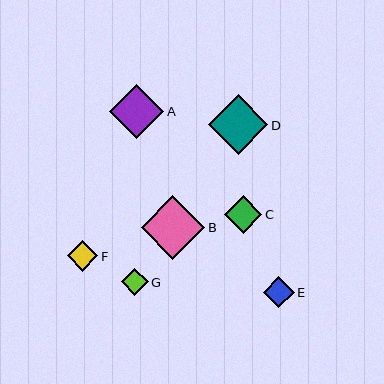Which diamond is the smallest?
Diamond G is the smallest with a size of approximately 27 pixels.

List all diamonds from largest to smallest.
From largest to smallest: B, D, A, C, E, F, G.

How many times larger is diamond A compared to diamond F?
Diamond A is approximately 1.8 times the size of diamond F.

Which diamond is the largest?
Diamond B is the largest with a size of approximately 64 pixels.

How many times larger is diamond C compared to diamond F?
Diamond C is approximately 1.2 times the size of diamond F.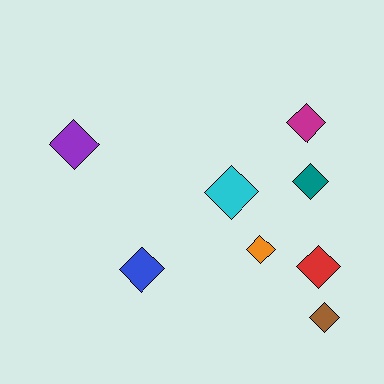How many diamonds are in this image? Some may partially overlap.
There are 8 diamonds.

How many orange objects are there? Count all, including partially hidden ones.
There is 1 orange object.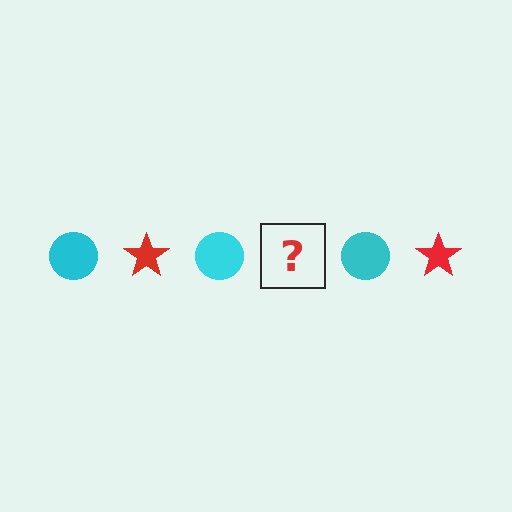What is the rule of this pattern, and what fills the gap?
The rule is that the pattern alternates between cyan circle and red star. The gap should be filled with a red star.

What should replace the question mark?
The question mark should be replaced with a red star.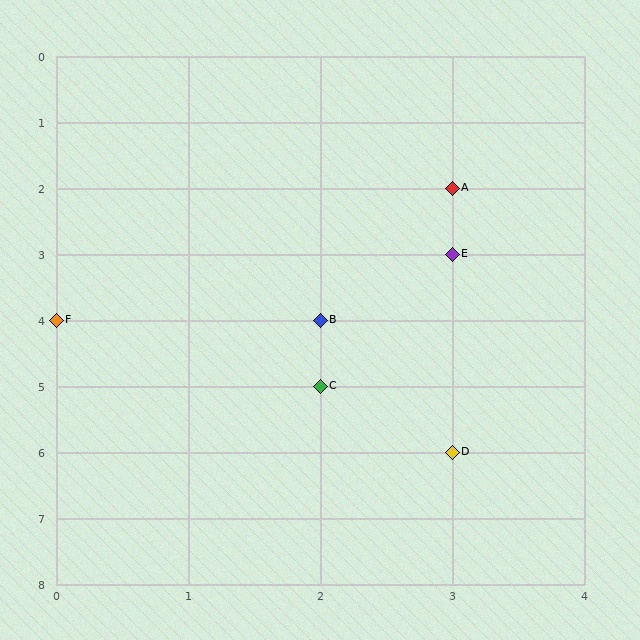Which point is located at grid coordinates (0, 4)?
Point F is at (0, 4).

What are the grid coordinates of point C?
Point C is at grid coordinates (2, 5).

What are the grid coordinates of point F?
Point F is at grid coordinates (0, 4).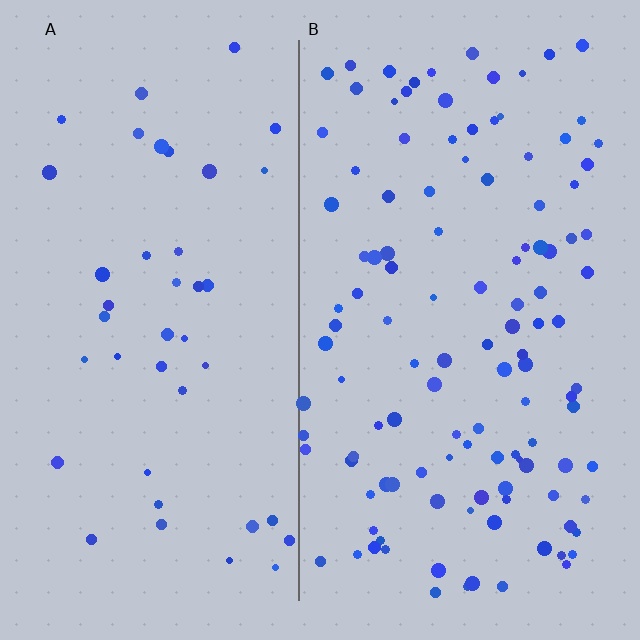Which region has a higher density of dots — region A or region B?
B (the right).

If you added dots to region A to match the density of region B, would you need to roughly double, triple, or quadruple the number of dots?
Approximately triple.